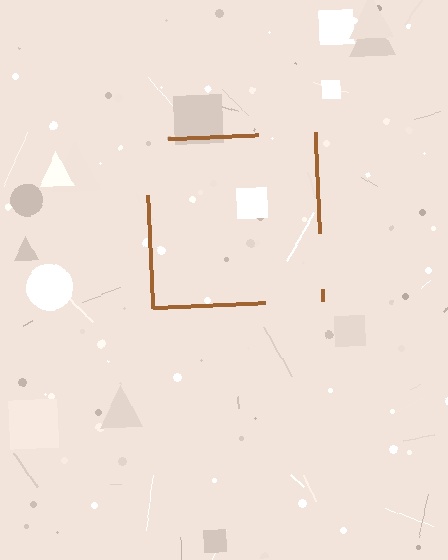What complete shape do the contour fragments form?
The contour fragments form a square.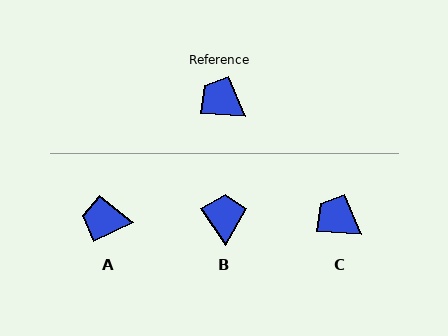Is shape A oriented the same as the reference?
No, it is off by about 30 degrees.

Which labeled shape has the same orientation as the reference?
C.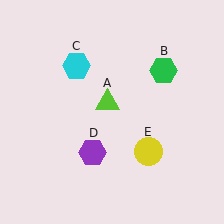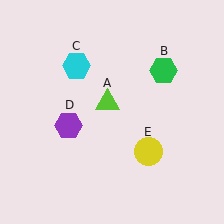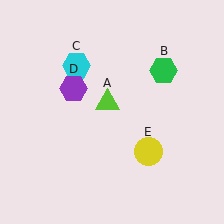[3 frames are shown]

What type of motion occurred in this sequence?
The purple hexagon (object D) rotated clockwise around the center of the scene.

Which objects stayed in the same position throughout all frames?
Lime triangle (object A) and green hexagon (object B) and cyan hexagon (object C) and yellow circle (object E) remained stationary.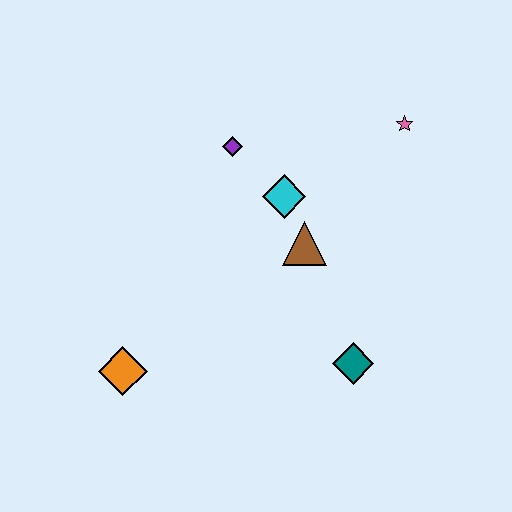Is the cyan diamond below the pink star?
Yes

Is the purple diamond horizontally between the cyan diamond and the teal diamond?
No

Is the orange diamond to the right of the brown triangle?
No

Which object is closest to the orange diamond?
The brown triangle is closest to the orange diamond.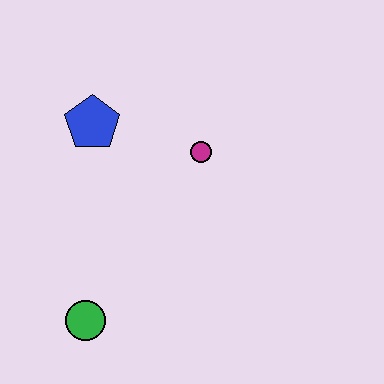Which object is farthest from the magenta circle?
The green circle is farthest from the magenta circle.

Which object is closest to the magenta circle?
The blue pentagon is closest to the magenta circle.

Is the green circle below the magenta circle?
Yes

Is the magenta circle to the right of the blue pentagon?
Yes